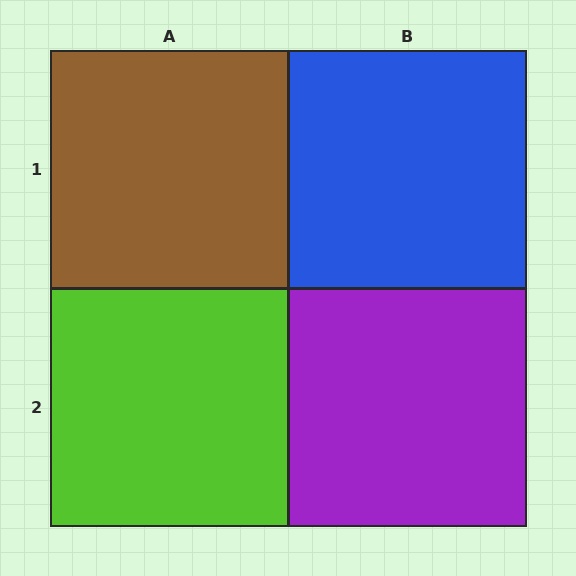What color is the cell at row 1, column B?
Blue.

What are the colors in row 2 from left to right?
Lime, purple.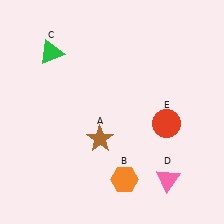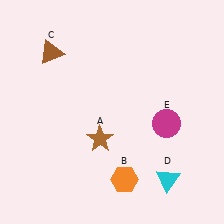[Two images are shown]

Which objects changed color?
C changed from green to brown. D changed from pink to cyan. E changed from red to magenta.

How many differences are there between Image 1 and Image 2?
There are 3 differences between the two images.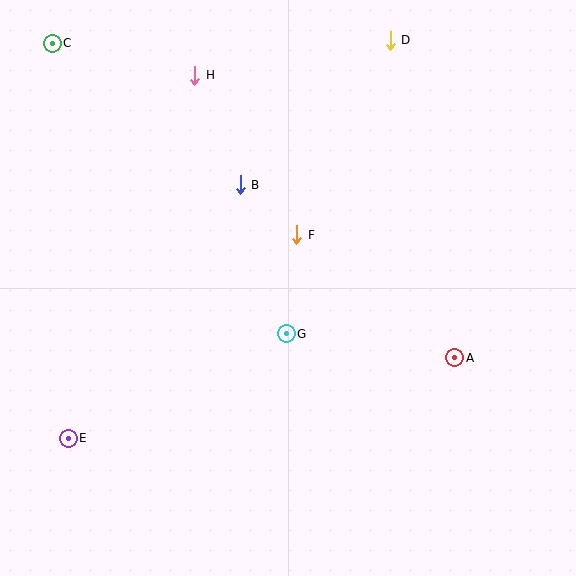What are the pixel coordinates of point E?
Point E is at (68, 438).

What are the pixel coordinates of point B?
Point B is at (240, 185).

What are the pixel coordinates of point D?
Point D is at (390, 40).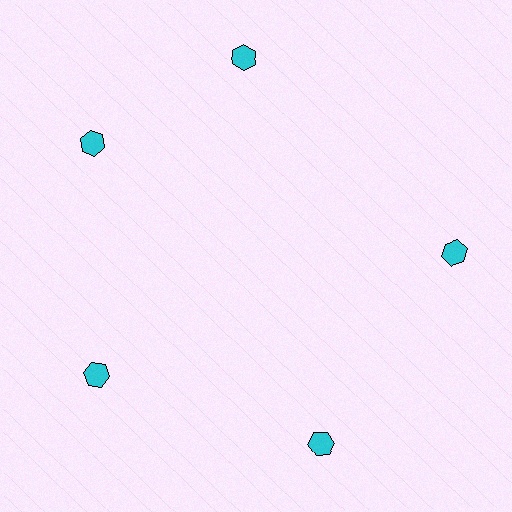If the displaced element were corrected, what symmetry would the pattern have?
It would have 5-fold rotational symmetry — the pattern would map onto itself every 72 degrees.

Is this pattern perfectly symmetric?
No. The 5 cyan hexagons are arranged in a ring, but one element near the 1 o'clock position is rotated out of alignment along the ring, breaking the 5-fold rotational symmetry.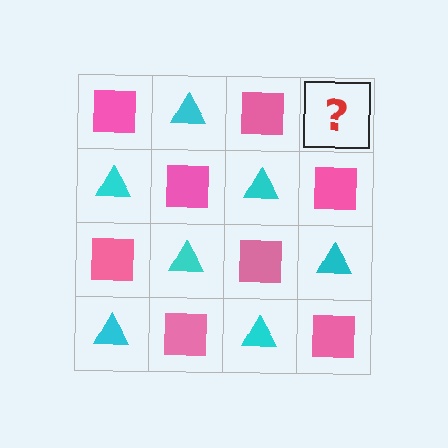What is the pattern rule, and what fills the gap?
The rule is that it alternates pink square and cyan triangle in a checkerboard pattern. The gap should be filled with a cyan triangle.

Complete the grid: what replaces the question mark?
The question mark should be replaced with a cyan triangle.